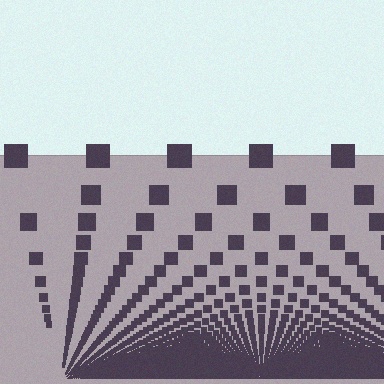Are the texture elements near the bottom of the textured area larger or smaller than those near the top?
Smaller. The gradient is inverted — elements near the bottom are smaller and denser.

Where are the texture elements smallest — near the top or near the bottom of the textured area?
Near the bottom.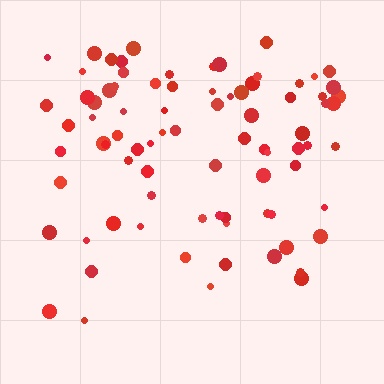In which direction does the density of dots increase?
From bottom to top, with the top side densest.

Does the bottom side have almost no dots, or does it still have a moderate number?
Still a moderate number, just noticeably fewer than the top.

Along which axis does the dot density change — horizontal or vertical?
Vertical.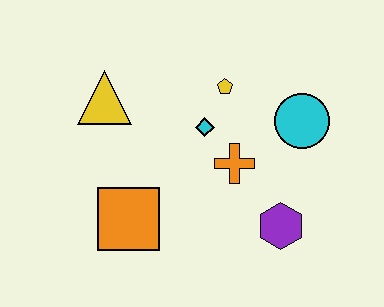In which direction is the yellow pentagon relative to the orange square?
The yellow pentagon is above the orange square.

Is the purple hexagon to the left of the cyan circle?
Yes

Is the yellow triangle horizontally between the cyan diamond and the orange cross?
No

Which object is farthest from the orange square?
The cyan circle is farthest from the orange square.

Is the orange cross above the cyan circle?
No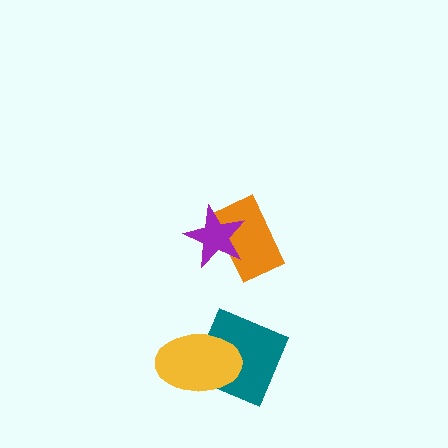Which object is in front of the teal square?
The yellow ellipse is in front of the teal square.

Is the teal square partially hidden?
Yes, it is partially covered by another shape.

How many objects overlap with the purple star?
1 object overlaps with the purple star.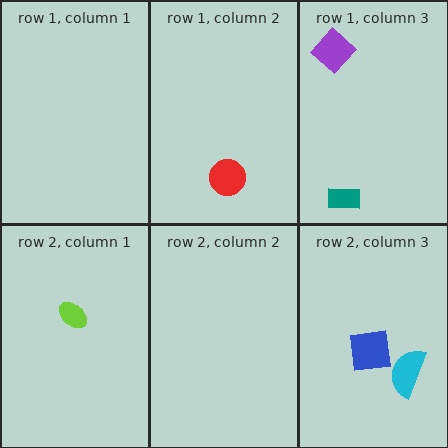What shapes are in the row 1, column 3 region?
The purple diamond, the teal rectangle.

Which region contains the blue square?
The row 2, column 3 region.